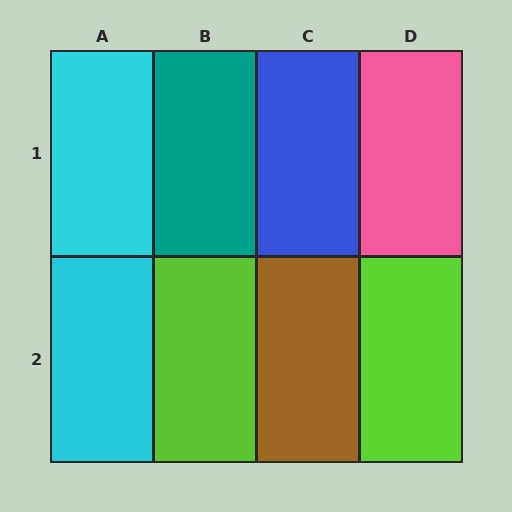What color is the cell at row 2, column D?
Lime.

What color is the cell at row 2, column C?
Brown.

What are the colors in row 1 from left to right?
Cyan, teal, blue, pink.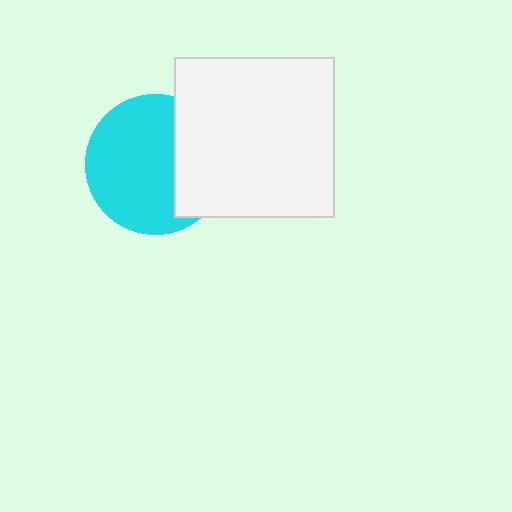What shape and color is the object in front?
The object in front is a white square.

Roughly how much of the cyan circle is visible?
Most of it is visible (roughly 68%).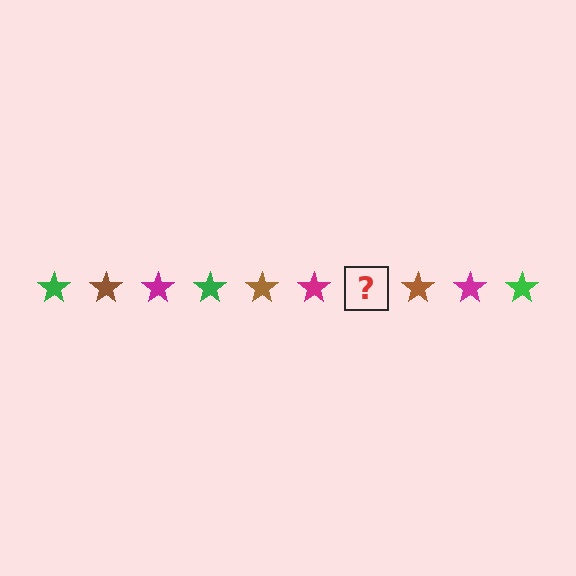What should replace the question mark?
The question mark should be replaced with a green star.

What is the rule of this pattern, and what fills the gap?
The rule is that the pattern cycles through green, brown, magenta stars. The gap should be filled with a green star.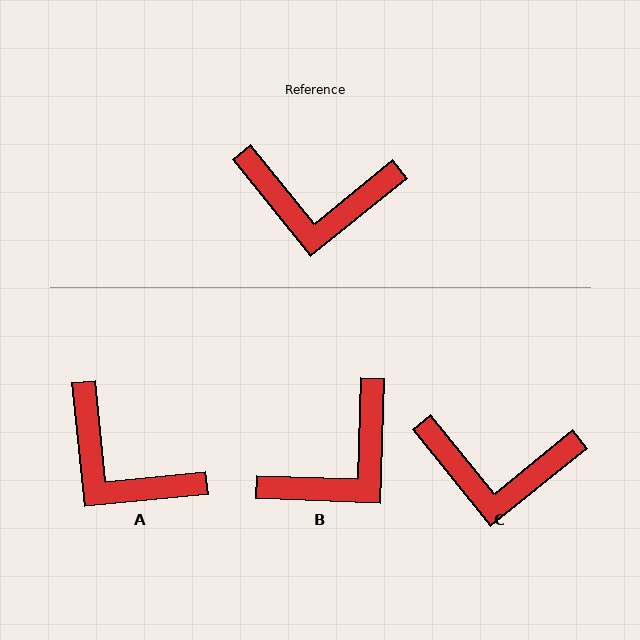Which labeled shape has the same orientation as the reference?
C.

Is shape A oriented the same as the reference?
No, it is off by about 33 degrees.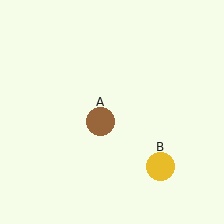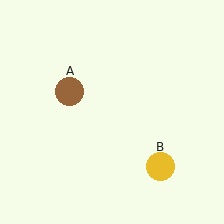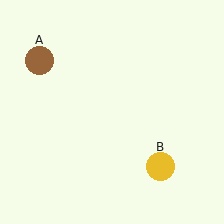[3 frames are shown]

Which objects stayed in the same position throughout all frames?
Yellow circle (object B) remained stationary.